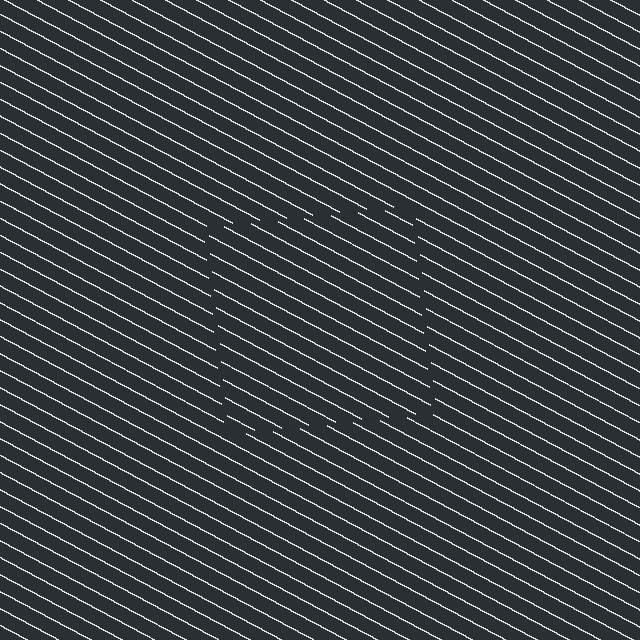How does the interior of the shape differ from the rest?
The interior of the shape contains the same grating, shifted by half a period — the contour is defined by the phase discontinuity where line-ends from the inner and outer gratings abut.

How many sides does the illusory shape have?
4 sides — the line-ends trace a square.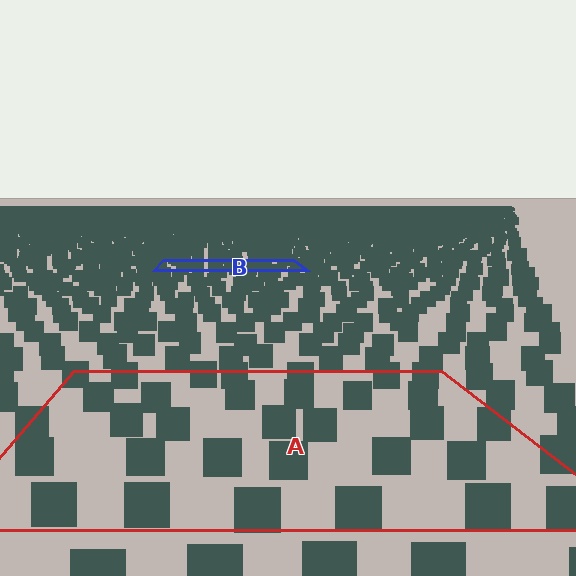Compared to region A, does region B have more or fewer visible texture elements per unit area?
Region B has more texture elements per unit area — they are packed more densely because it is farther away.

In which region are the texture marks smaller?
The texture marks are smaller in region B, because it is farther away.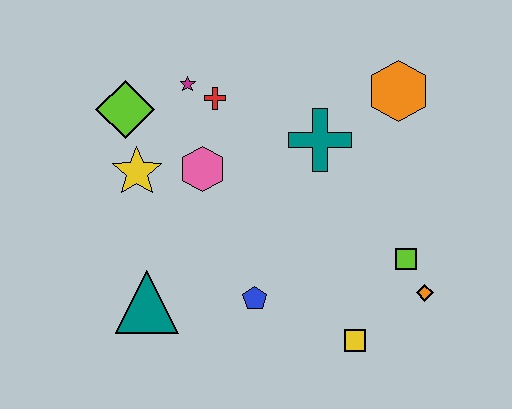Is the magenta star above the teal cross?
Yes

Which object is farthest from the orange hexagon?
The teal triangle is farthest from the orange hexagon.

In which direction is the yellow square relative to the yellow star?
The yellow square is to the right of the yellow star.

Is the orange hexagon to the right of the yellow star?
Yes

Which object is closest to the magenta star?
The red cross is closest to the magenta star.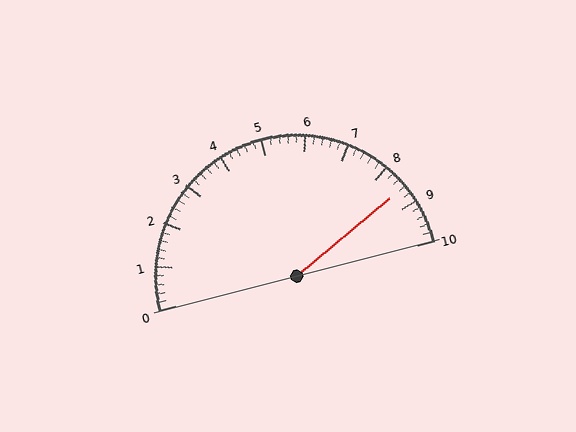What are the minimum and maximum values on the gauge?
The gauge ranges from 0 to 10.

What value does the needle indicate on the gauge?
The needle indicates approximately 8.6.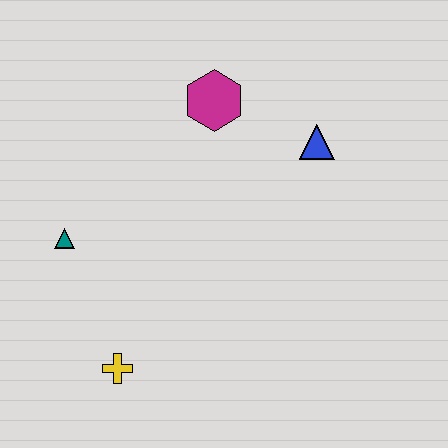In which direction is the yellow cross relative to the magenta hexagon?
The yellow cross is below the magenta hexagon.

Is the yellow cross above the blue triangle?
No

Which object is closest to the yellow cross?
The teal triangle is closest to the yellow cross.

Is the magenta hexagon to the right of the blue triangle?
No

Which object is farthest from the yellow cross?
The blue triangle is farthest from the yellow cross.